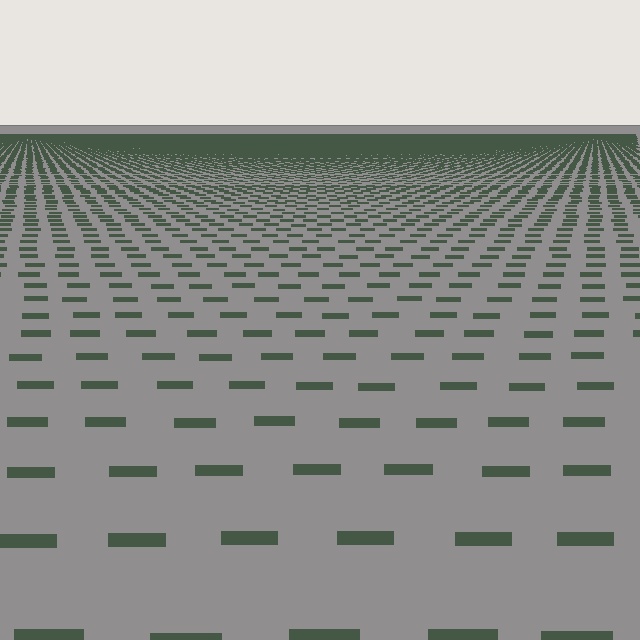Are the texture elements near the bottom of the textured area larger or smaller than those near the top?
Larger. Near the bottom, elements are closer to the viewer and appear at a bigger on-screen size.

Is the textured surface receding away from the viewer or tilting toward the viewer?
The surface is receding away from the viewer. Texture elements get smaller and denser toward the top.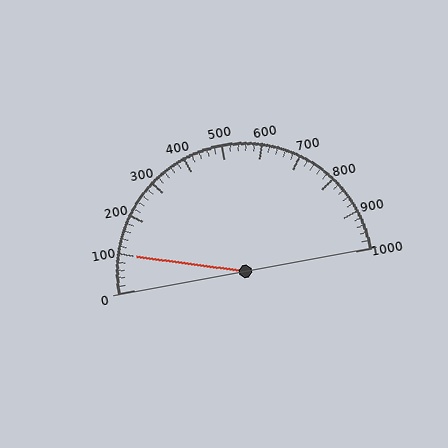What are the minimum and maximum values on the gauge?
The gauge ranges from 0 to 1000.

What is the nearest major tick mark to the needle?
The nearest major tick mark is 100.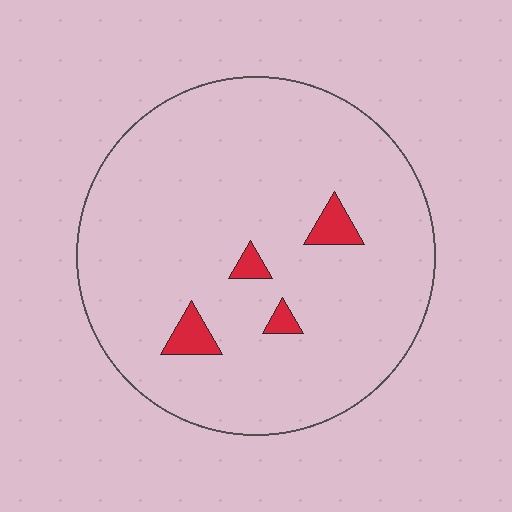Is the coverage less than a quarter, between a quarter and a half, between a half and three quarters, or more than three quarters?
Less than a quarter.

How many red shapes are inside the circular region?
4.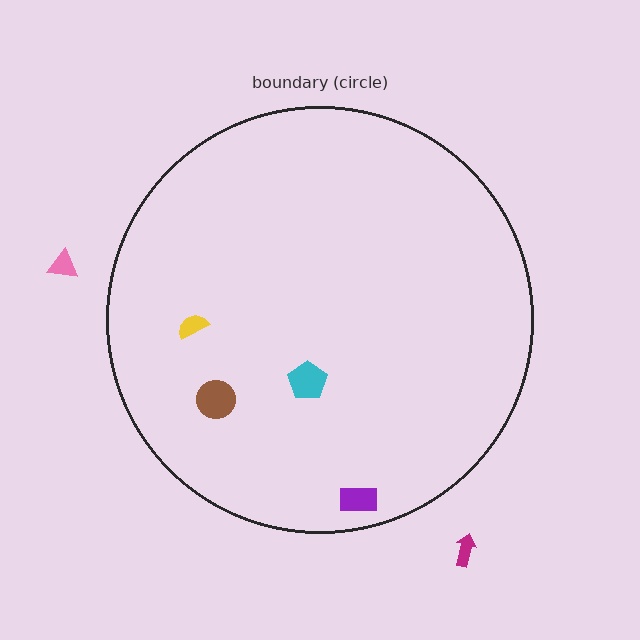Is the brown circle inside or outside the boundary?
Inside.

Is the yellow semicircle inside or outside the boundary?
Inside.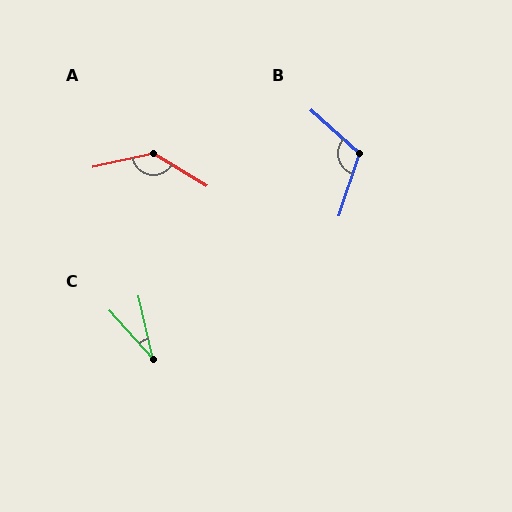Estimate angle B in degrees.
Approximately 114 degrees.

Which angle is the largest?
A, at approximately 135 degrees.